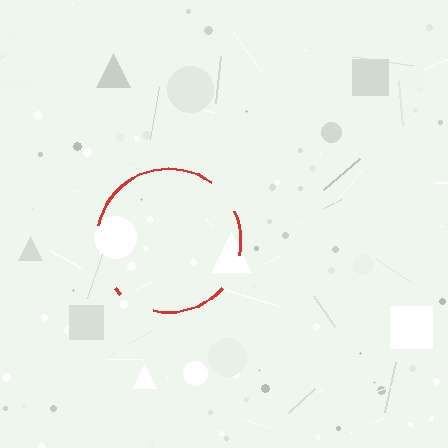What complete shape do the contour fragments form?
The contour fragments form a circle.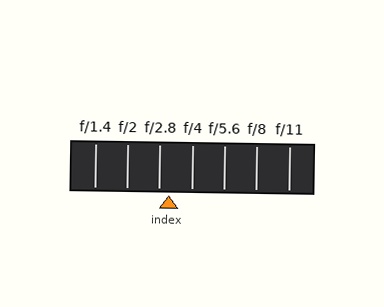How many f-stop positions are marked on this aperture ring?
There are 7 f-stop positions marked.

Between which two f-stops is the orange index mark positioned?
The index mark is between f/2.8 and f/4.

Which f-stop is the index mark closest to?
The index mark is closest to f/2.8.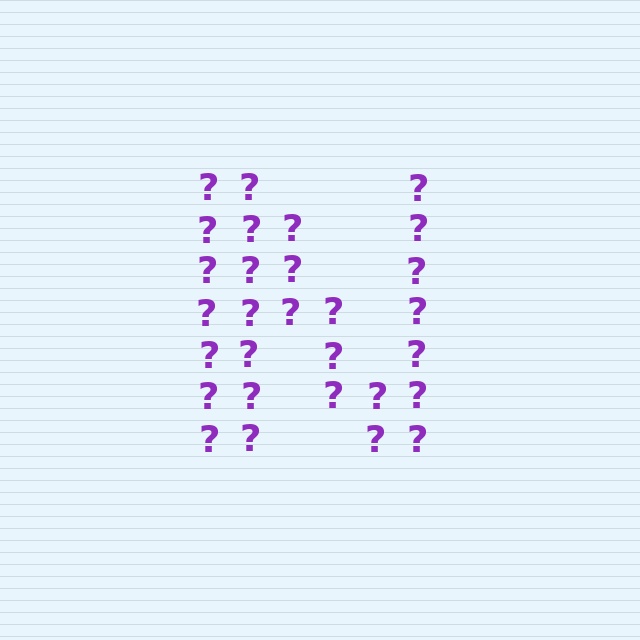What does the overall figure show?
The overall figure shows the letter N.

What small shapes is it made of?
It is made of small question marks.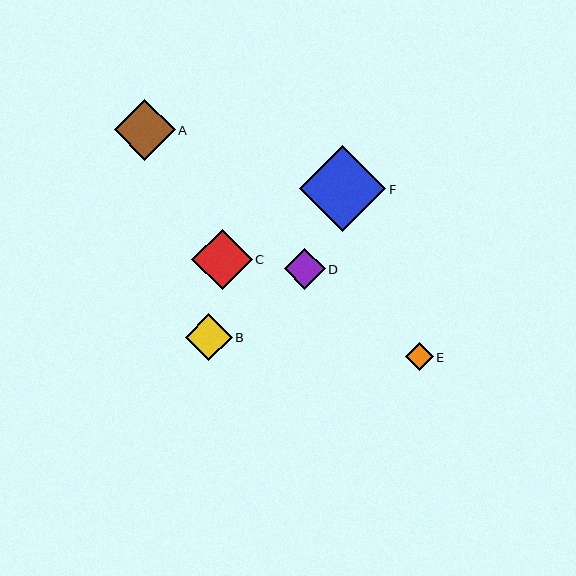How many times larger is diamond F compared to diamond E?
Diamond F is approximately 3.1 times the size of diamond E.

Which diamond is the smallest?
Diamond E is the smallest with a size of approximately 28 pixels.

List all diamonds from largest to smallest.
From largest to smallest: F, A, C, B, D, E.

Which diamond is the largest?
Diamond F is the largest with a size of approximately 86 pixels.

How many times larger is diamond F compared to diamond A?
Diamond F is approximately 1.4 times the size of diamond A.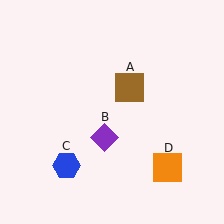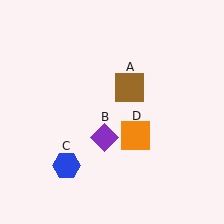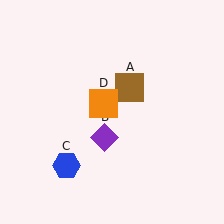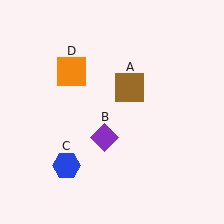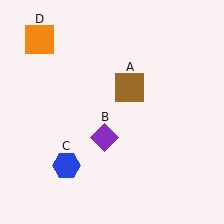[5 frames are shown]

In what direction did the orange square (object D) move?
The orange square (object D) moved up and to the left.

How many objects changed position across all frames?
1 object changed position: orange square (object D).